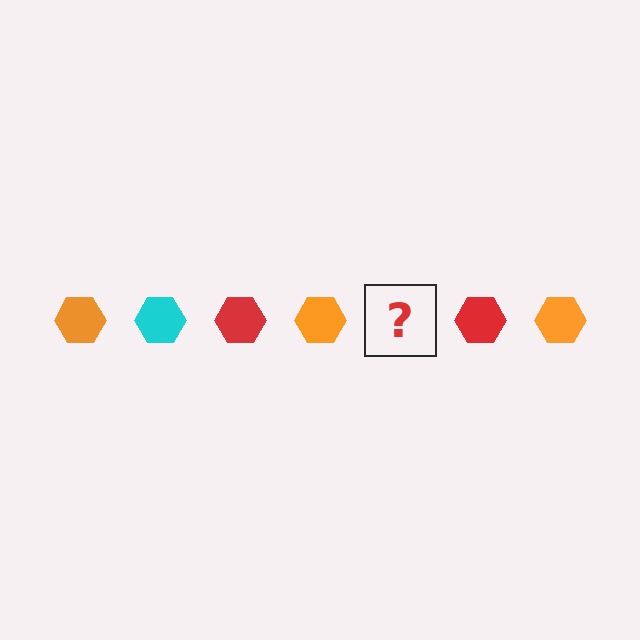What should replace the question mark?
The question mark should be replaced with a cyan hexagon.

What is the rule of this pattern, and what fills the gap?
The rule is that the pattern cycles through orange, cyan, red hexagons. The gap should be filled with a cyan hexagon.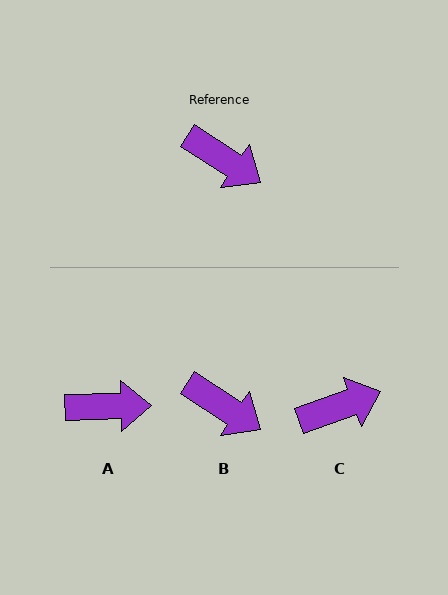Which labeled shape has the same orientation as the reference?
B.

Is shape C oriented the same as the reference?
No, it is off by about 53 degrees.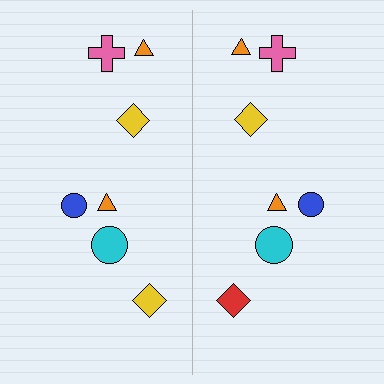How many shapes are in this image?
There are 14 shapes in this image.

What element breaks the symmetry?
The red diamond on the right side breaks the symmetry — its mirror counterpart is yellow.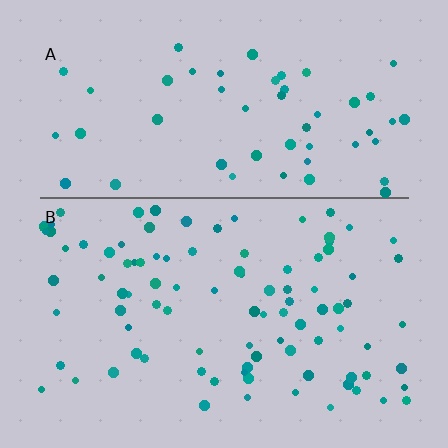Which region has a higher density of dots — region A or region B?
B (the bottom).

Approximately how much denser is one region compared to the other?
Approximately 1.8× — region B over region A.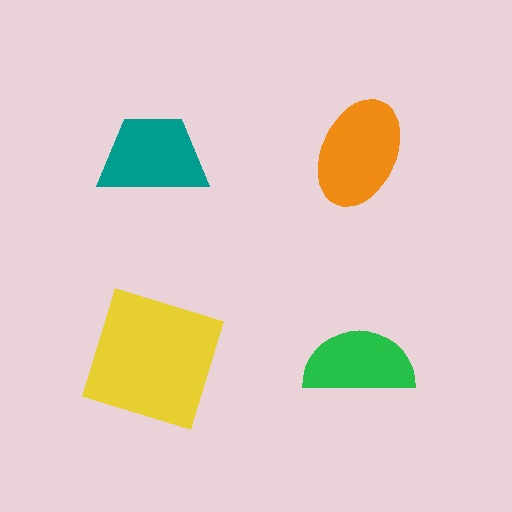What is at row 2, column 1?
A yellow square.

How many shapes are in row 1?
2 shapes.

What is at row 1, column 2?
An orange ellipse.